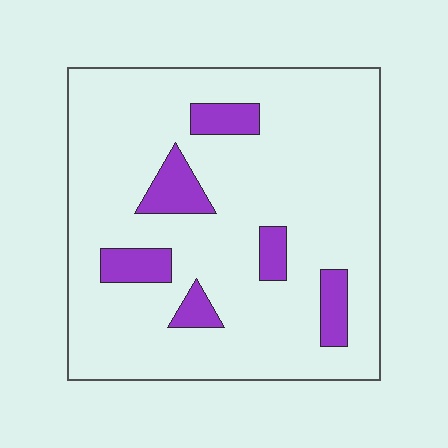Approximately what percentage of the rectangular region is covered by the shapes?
Approximately 15%.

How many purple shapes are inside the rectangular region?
6.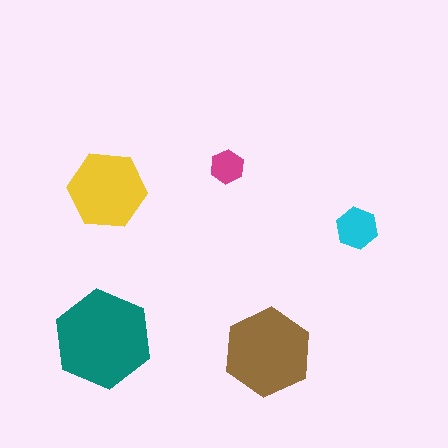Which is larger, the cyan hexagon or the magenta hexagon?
The cyan one.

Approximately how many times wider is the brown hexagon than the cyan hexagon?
About 2 times wider.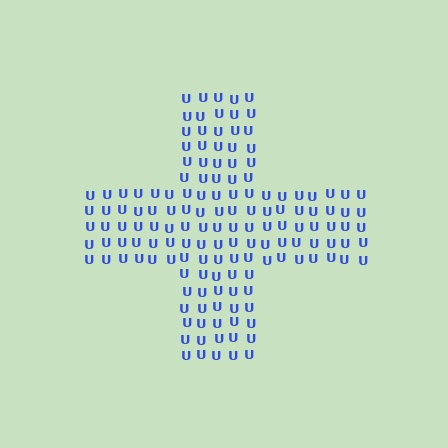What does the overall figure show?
The overall figure shows a cross.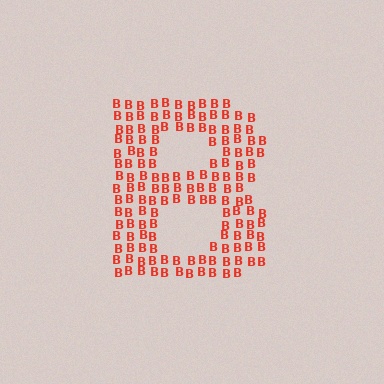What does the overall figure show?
The overall figure shows the letter B.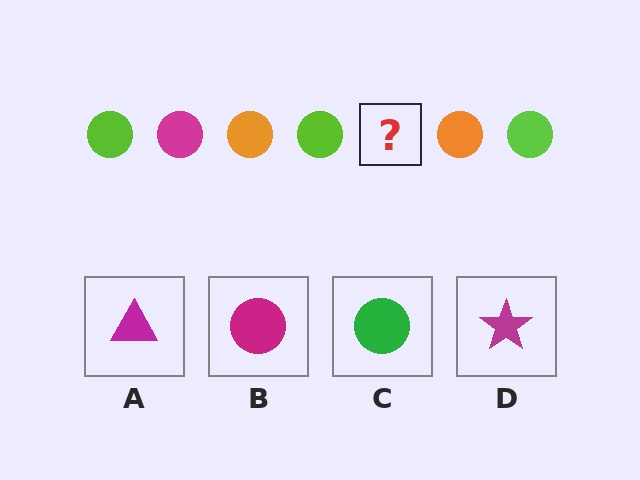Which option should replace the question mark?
Option B.